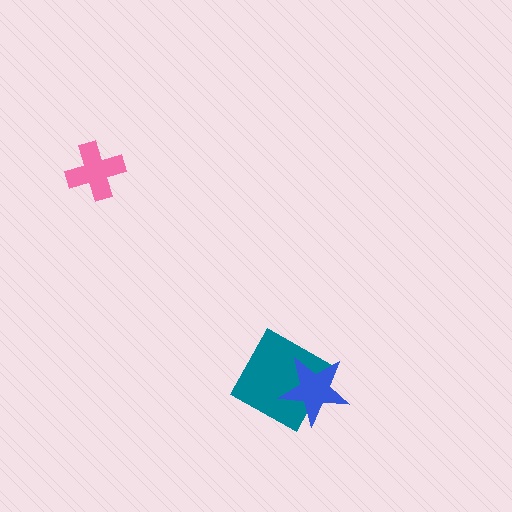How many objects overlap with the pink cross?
0 objects overlap with the pink cross.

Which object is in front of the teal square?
The blue star is in front of the teal square.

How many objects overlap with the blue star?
1 object overlaps with the blue star.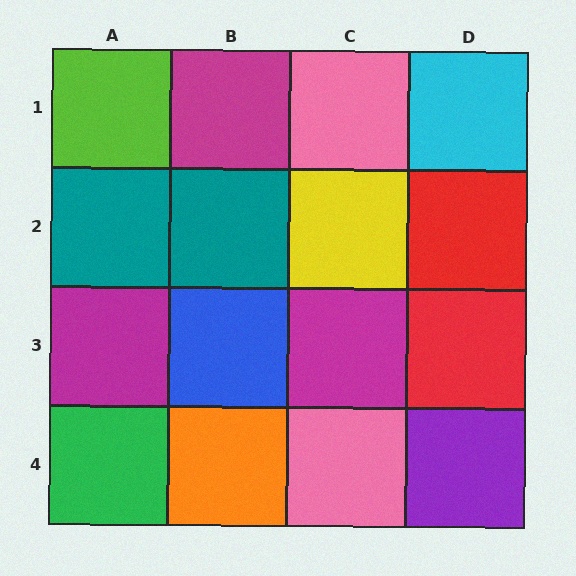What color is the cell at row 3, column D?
Red.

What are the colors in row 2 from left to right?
Teal, teal, yellow, red.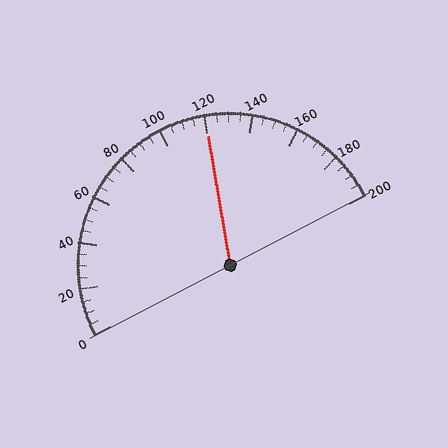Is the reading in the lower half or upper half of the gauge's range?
The reading is in the upper half of the range (0 to 200).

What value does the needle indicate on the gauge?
The needle indicates approximately 120.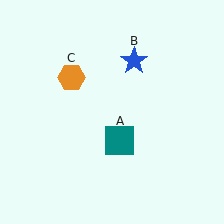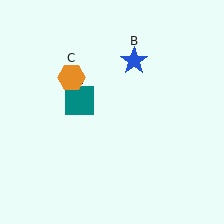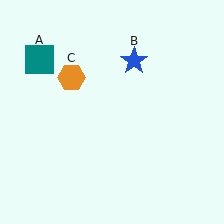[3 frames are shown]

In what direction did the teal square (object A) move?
The teal square (object A) moved up and to the left.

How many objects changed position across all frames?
1 object changed position: teal square (object A).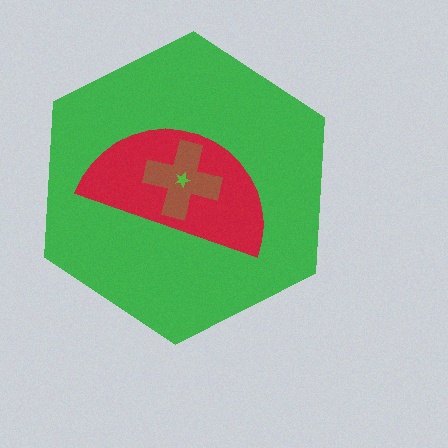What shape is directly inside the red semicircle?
The brown cross.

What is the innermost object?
The lime star.